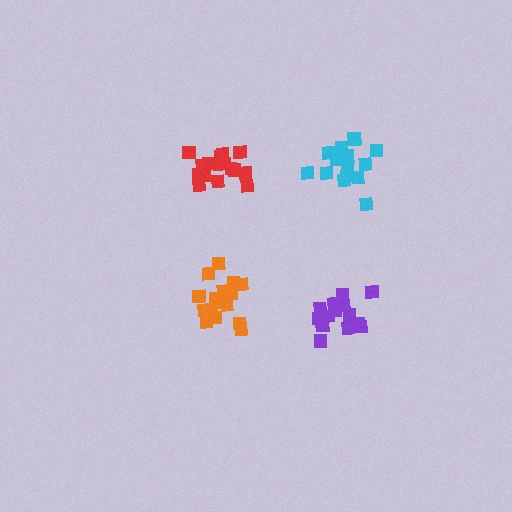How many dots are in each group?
Group 1: 16 dots, Group 2: 15 dots, Group 3: 15 dots, Group 4: 17 dots (63 total).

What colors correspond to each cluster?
The clusters are colored: red, purple, cyan, orange.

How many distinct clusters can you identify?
There are 4 distinct clusters.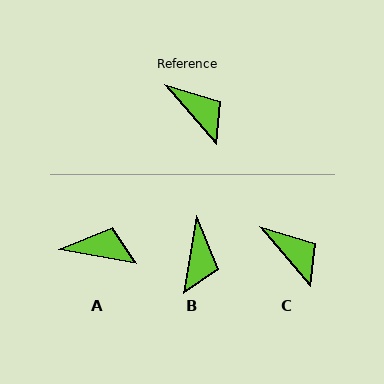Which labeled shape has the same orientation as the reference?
C.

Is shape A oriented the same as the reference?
No, it is off by about 39 degrees.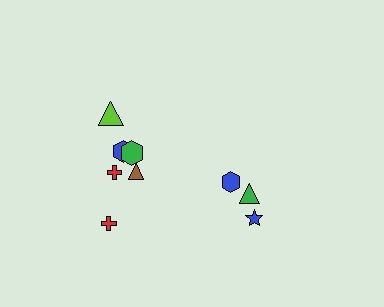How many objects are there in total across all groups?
There are 9 objects.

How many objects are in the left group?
There are 6 objects.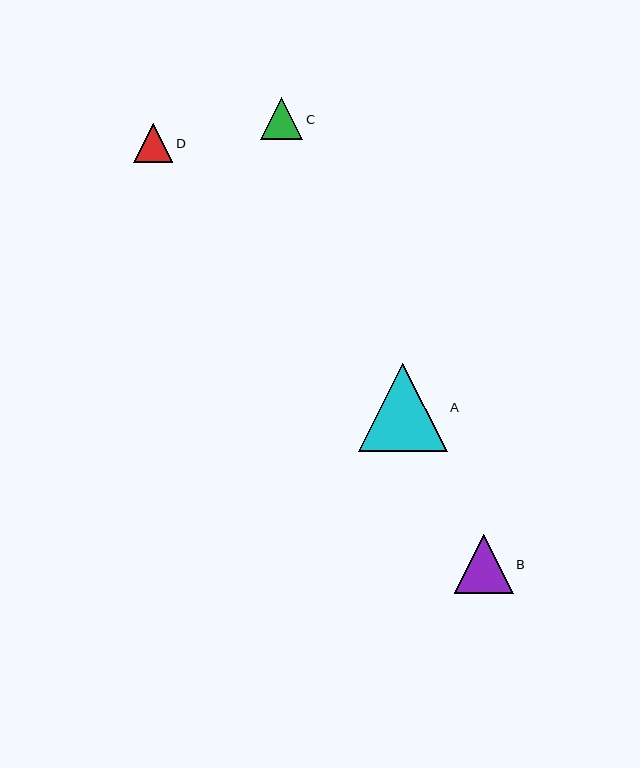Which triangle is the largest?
Triangle A is the largest with a size of approximately 89 pixels.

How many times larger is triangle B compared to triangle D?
Triangle B is approximately 1.5 times the size of triangle D.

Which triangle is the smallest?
Triangle D is the smallest with a size of approximately 39 pixels.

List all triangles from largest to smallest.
From largest to smallest: A, B, C, D.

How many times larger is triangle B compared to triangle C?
Triangle B is approximately 1.4 times the size of triangle C.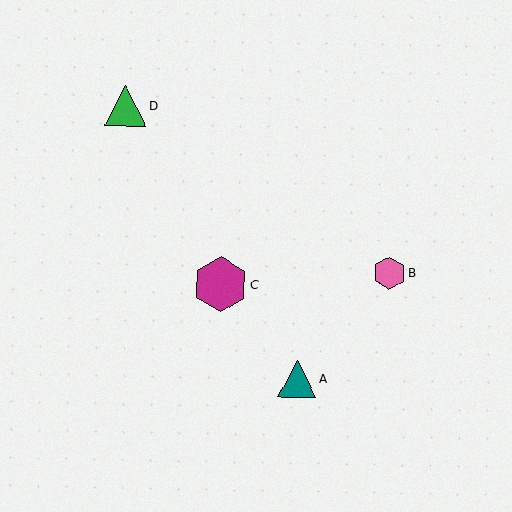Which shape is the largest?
The magenta hexagon (labeled C) is the largest.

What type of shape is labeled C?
Shape C is a magenta hexagon.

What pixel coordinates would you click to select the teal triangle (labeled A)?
Click at (297, 379) to select the teal triangle A.